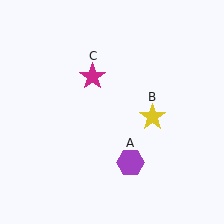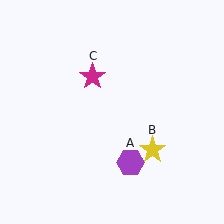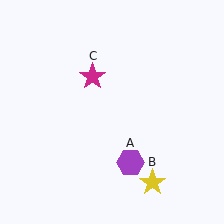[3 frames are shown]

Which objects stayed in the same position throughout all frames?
Purple hexagon (object A) and magenta star (object C) remained stationary.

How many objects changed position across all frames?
1 object changed position: yellow star (object B).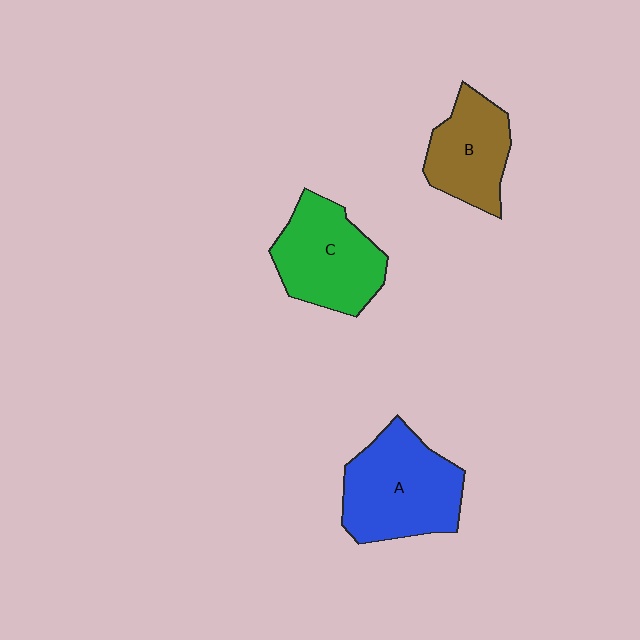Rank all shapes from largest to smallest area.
From largest to smallest: A (blue), C (green), B (brown).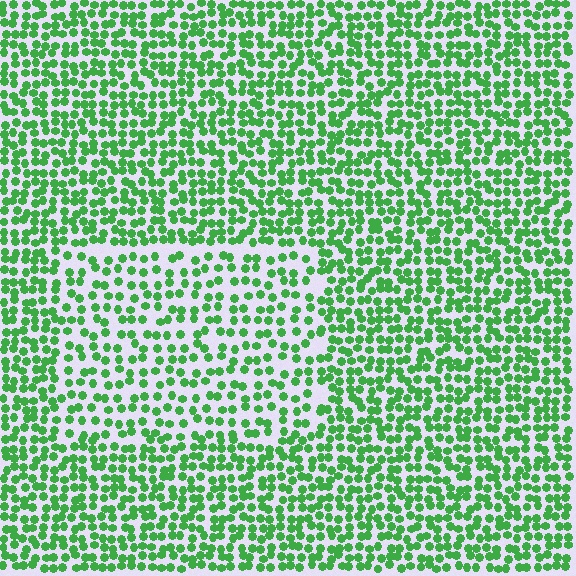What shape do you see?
I see a rectangle.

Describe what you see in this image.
The image contains small green elements arranged at two different densities. A rectangle-shaped region is visible where the elements are less densely packed than the surrounding area.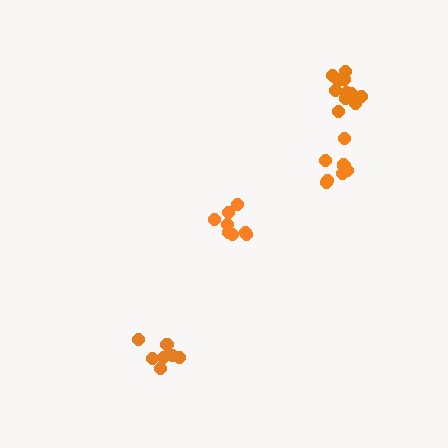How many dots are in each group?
Group 1: 8 dots, Group 2: 12 dots, Group 3: 8 dots, Group 4: 9 dots (37 total).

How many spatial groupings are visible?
There are 4 spatial groupings.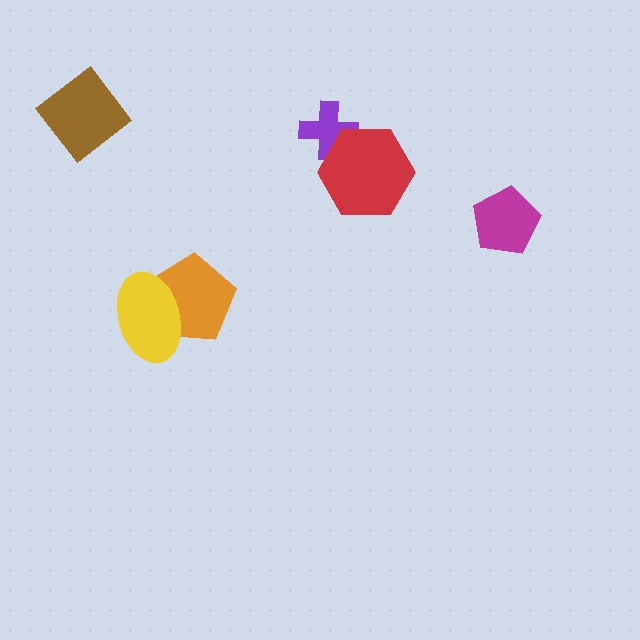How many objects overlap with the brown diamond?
0 objects overlap with the brown diamond.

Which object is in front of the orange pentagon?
The yellow ellipse is in front of the orange pentagon.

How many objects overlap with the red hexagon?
1 object overlaps with the red hexagon.